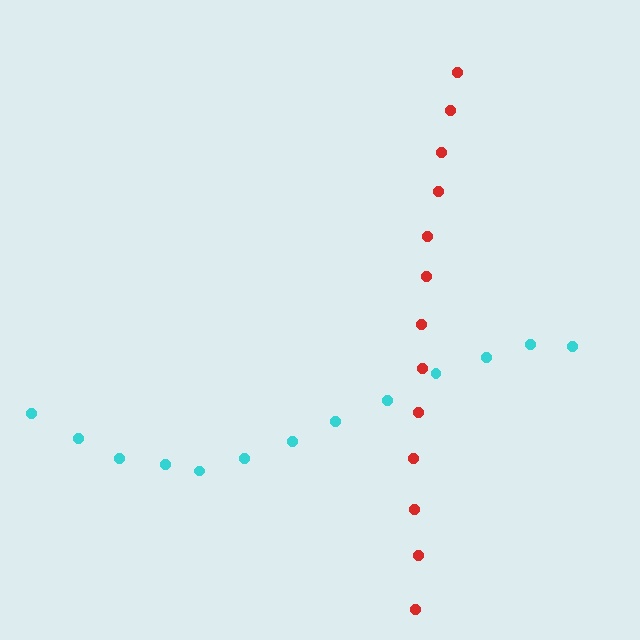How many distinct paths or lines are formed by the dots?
There are 2 distinct paths.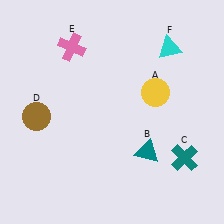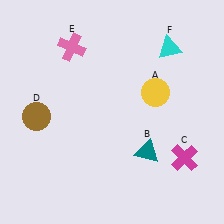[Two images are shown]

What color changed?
The cross (C) changed from teal in Image 1 to magenta in Image 2.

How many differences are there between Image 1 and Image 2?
There is 1 difference between the two images.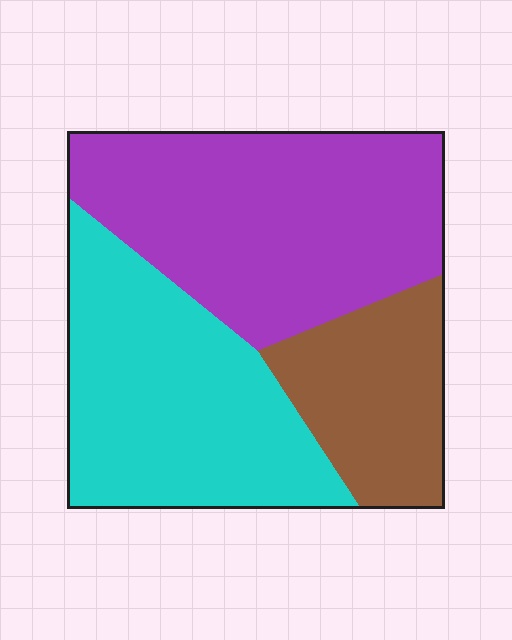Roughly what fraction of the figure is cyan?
Cyan covers around 35% of the figure.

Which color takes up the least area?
Brown, at roughly 20%.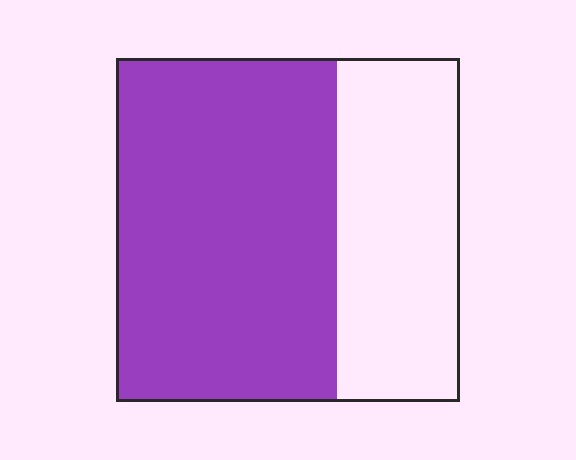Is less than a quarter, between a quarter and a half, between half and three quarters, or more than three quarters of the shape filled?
Between half and three quarters.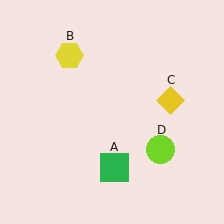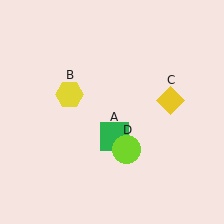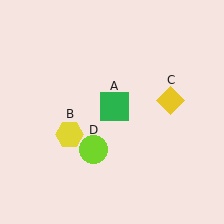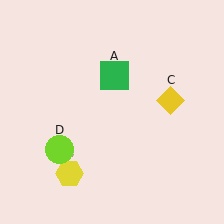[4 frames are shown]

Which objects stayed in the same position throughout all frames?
Yellow diamond (object C) remained stationary.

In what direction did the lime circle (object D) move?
The lime circle (object D) moved left.